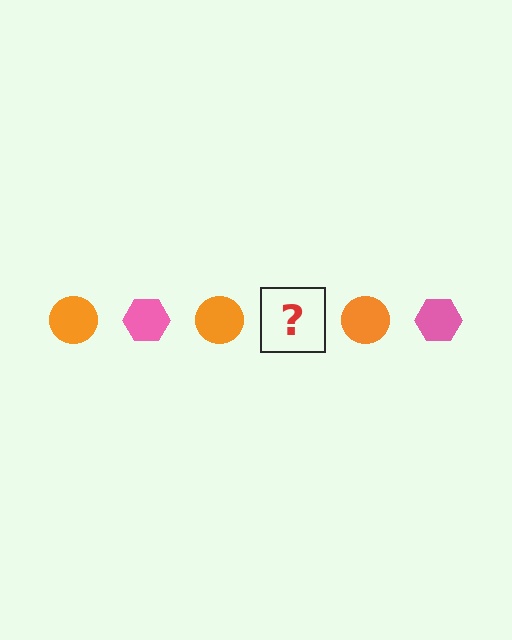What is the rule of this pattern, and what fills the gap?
The rule is that the pattern alternates between orange circle and pink hexagon. The gap should be filled with a pink hexagon.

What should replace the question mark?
The question mark should be replaced with a pink hexagon.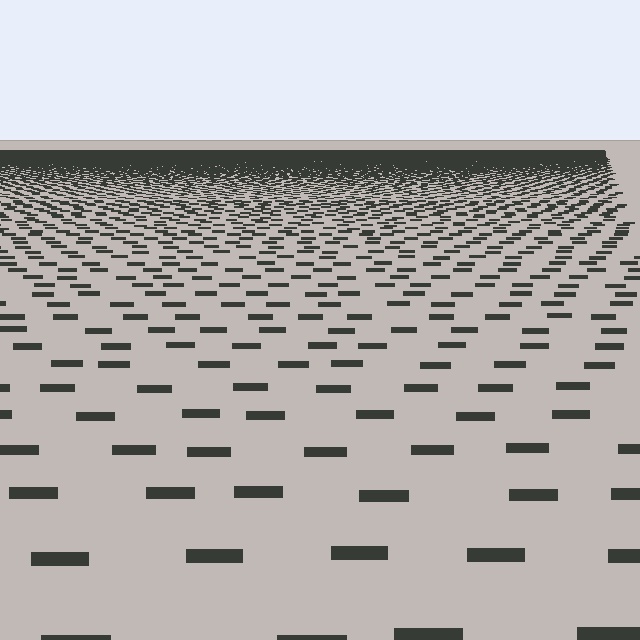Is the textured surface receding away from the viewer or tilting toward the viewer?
The surface is receding away from the viewer. Texture elements get smaller and denser toward the top.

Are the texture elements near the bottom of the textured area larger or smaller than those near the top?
Larger. Near the bottom, elements are closer to the viewer and appear at a bigger on-screen size.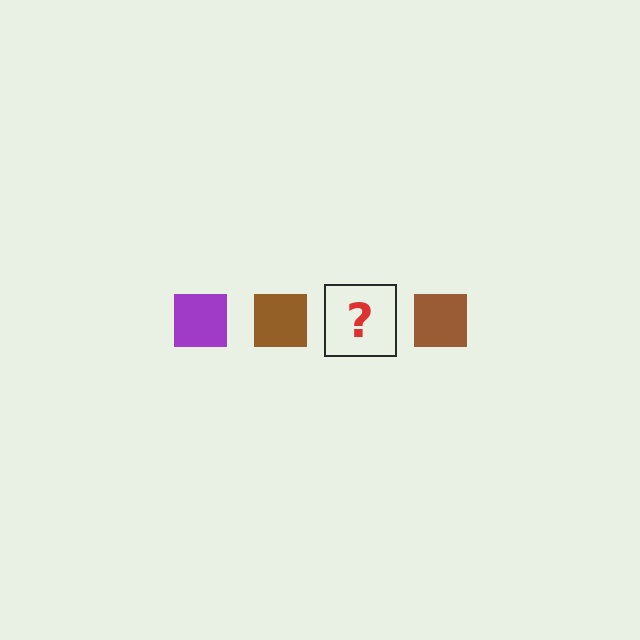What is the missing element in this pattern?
The missing element is a purple square.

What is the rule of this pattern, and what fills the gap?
The rule is that the pattern cycles through purple, brown squares. The gap should be filled with a purple square.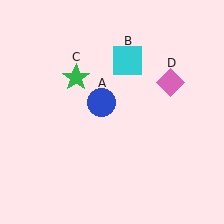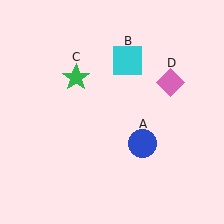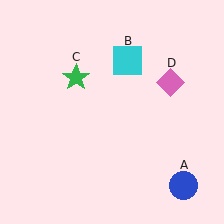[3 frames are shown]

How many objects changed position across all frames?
1 object changed position: blue circle (object A).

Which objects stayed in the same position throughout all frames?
Cyan square (object B) and green star (object C) and pink diamond (object D) remained stationary.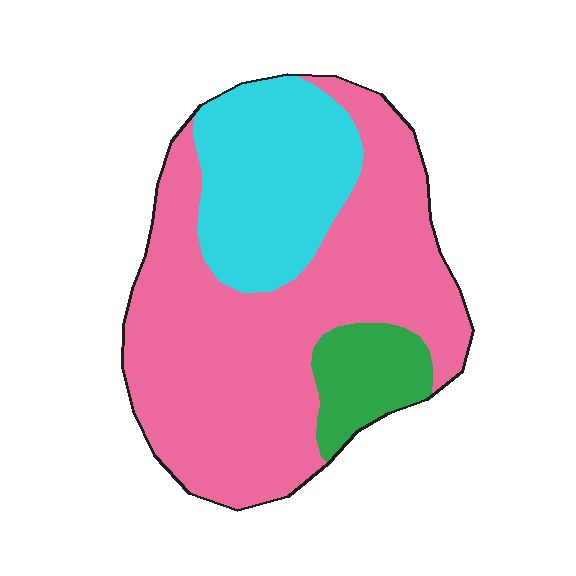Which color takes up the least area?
Green, at roughly 10%.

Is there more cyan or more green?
Cyan.